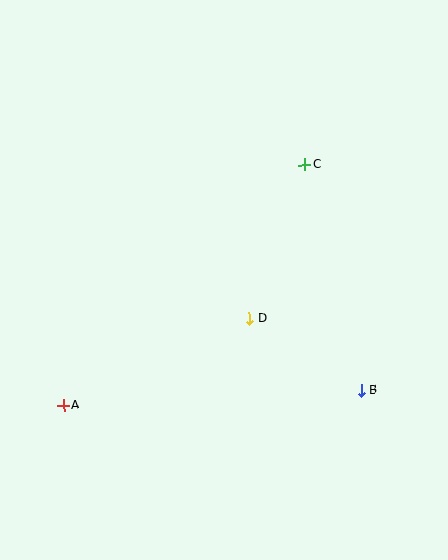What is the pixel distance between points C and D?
The distance between C and D is 164 pixels.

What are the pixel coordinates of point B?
Point B is at (361, 390).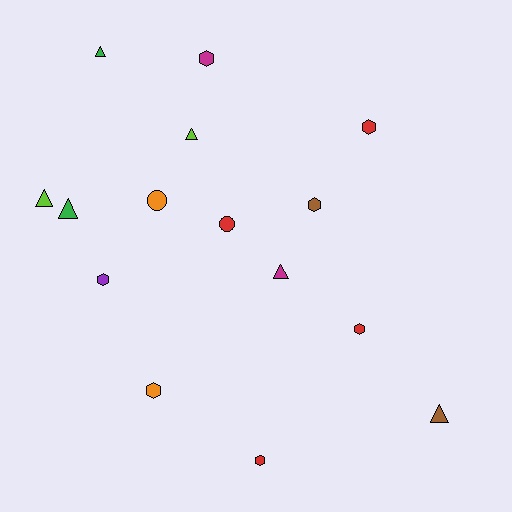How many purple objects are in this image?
There is 1 purple object.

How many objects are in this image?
There are 15 objects.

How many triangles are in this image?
There are 6 triangles.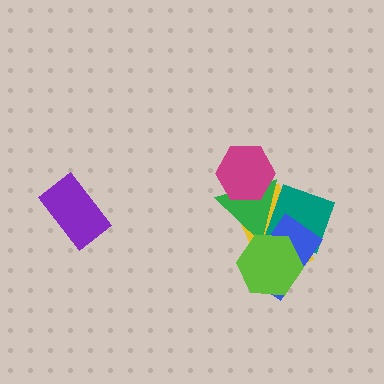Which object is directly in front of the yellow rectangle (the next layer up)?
The green triangle is directly in front of the yellow rectangle.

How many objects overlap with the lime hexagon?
4 objects overlap with the lime hexagon.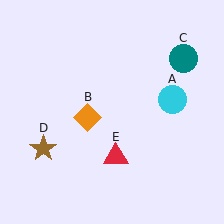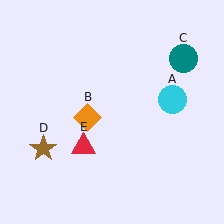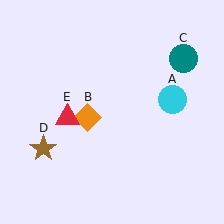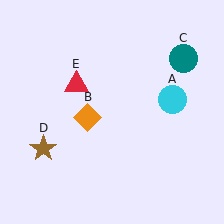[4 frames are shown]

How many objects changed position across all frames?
1 object changed position: red triangle (object E).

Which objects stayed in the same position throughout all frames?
Cyan circle (object A) and orange diamond (object B) and teal circle (object C) and brown star (object D) remained stationary.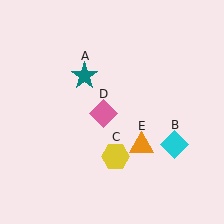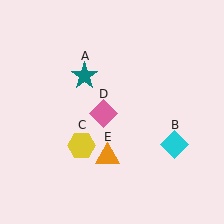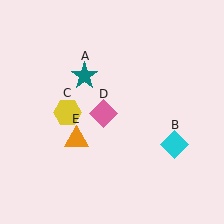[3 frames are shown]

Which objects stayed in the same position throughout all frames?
Teal star (object A) and cyan diamond (object B) and pink diamond (object D) remained stationary.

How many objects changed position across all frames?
2 objects changed position: yellow hexagon (object C), orange triangle (object E).